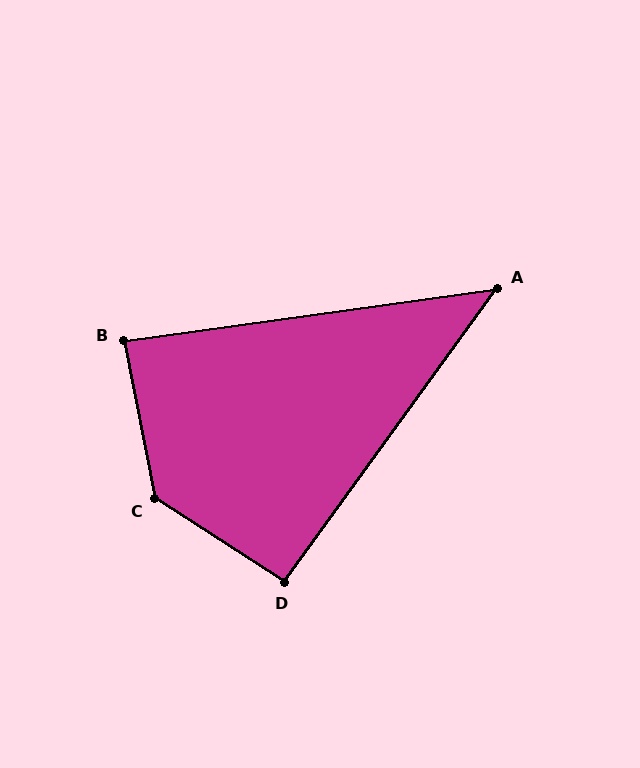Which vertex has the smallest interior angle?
A, at approximately 46 degrees.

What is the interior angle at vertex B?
Approximately 87 degrees (approximately right).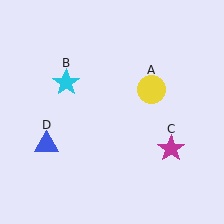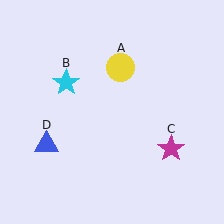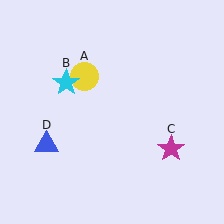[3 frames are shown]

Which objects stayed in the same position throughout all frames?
Cyan star (object B) and magenta star (object C) and blue triangle (object D) remained stationary.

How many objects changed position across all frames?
1 object changed position: yellow circle (object A).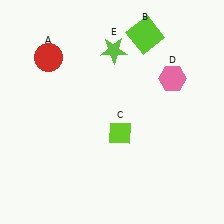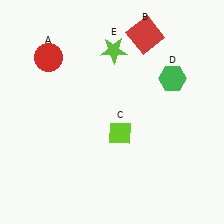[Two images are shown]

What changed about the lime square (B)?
In Image 1, B is lime. In Image 2, it changed to red.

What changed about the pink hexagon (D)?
In Image 1, D is pink. In Image 2, it changed to green.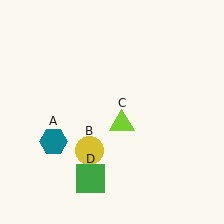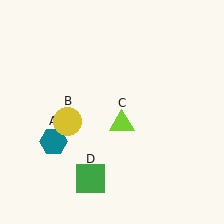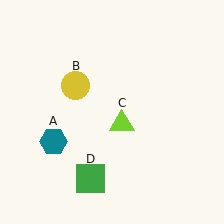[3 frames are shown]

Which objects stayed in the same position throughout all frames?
Teal hexagon (object A) and lime triangle (object C) and green square (object D) remained stationary.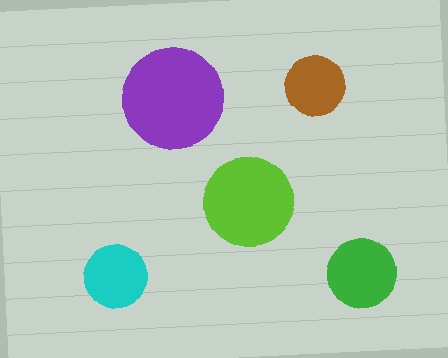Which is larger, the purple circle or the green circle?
The purple one.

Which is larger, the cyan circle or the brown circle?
The cyan one.